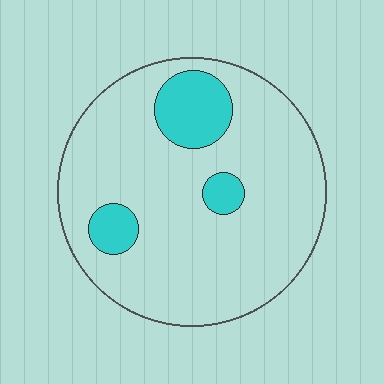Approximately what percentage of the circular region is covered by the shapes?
Approximately 15%.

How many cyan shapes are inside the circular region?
3.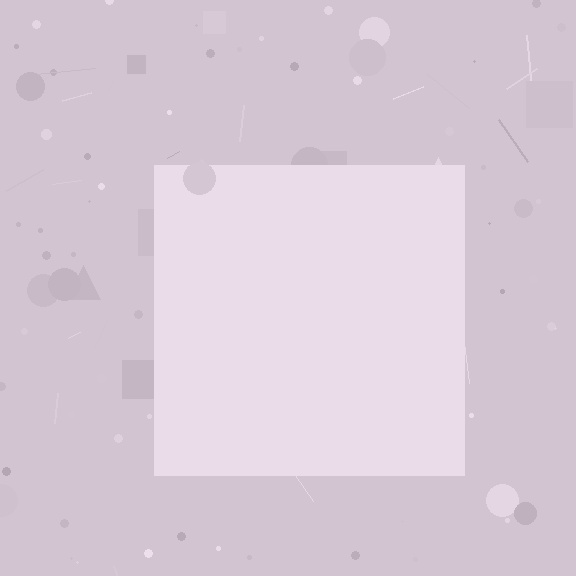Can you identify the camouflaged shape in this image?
The camouflaged shape is a square.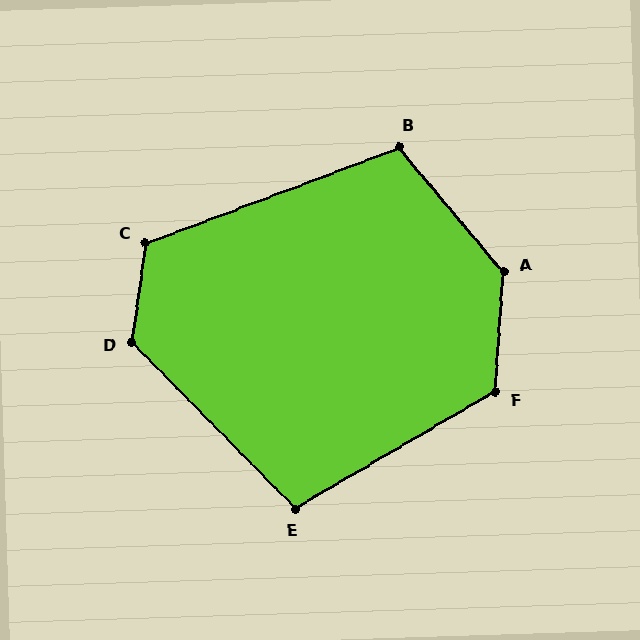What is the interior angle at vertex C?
Approximately 119 degrees (obtuse).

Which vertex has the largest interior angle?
A, at approximately 136 degrees.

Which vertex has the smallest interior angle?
E, at approximately 105 degrees.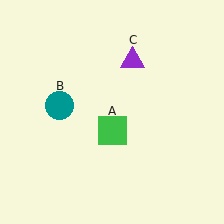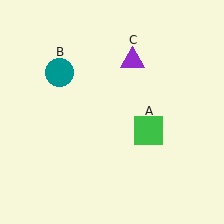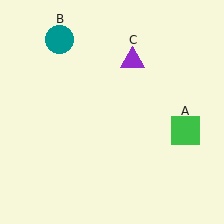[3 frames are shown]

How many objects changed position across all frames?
2 objects changed position: green square (object A), teal circle (object B).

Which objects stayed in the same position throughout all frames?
Purple triangle (object C) remained stationary.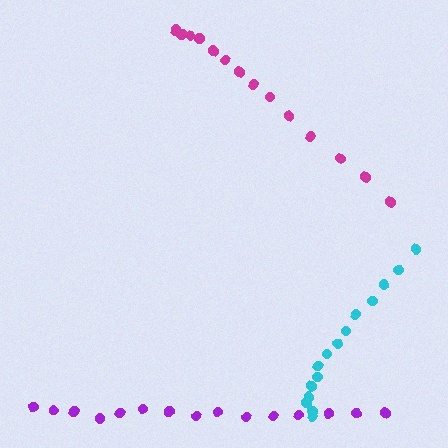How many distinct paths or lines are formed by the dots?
There are 3 distinct paths.